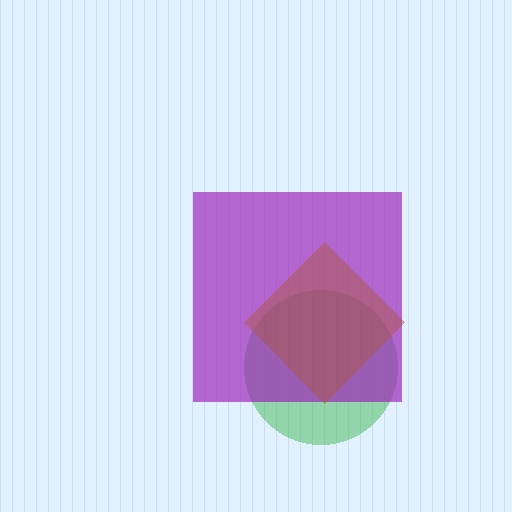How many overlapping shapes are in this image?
There are 3 overlapping shapes in the image.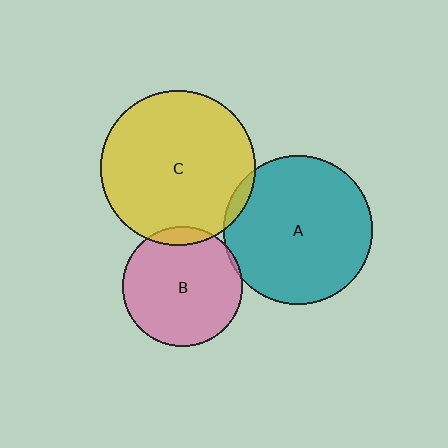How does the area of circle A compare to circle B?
Approximately 1.6 times.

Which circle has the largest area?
Circle C (yellow).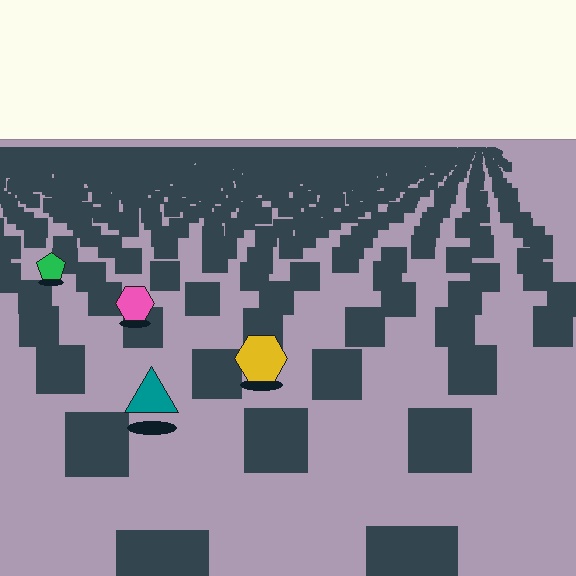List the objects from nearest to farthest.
From nearest to farthest: the teal triangle, the yellow hexagon, the pink hexagon, the green pentagon.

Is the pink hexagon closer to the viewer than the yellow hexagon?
No. The yellow hexagon is closer — you can tell from the texture gradient: the ground texture is coarser near it.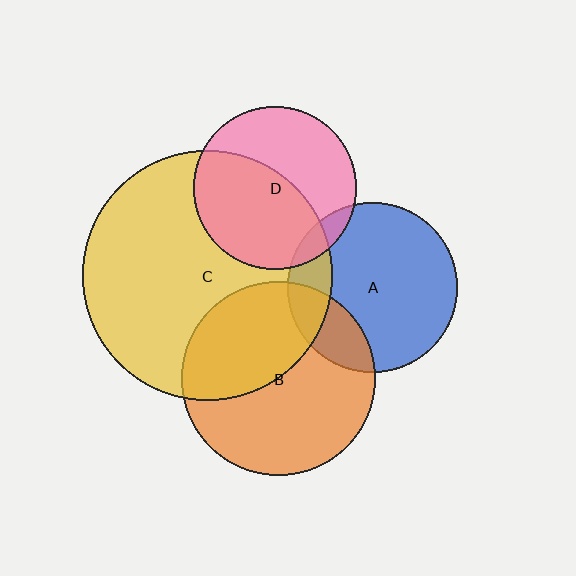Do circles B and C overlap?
Yes.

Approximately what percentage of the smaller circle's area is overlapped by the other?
Approximately 40%.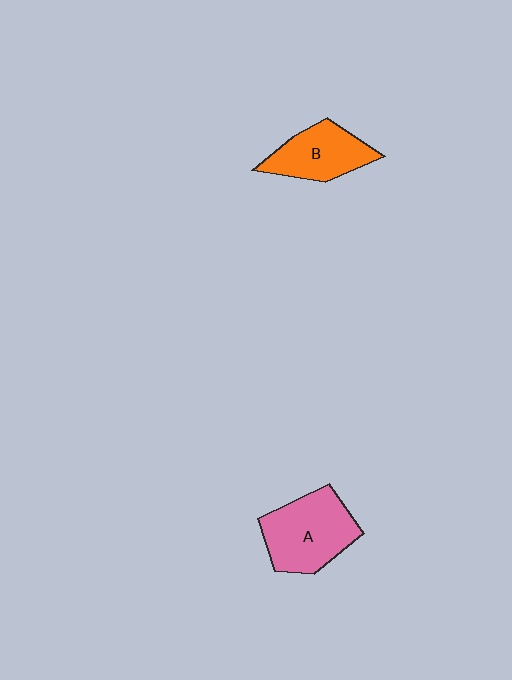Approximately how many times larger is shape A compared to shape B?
Approximately 1.3 times.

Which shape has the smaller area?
Shape B (orange).